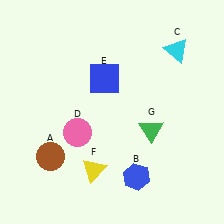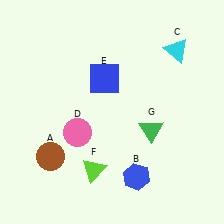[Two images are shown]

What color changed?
The triangle (F) changed from yellow in Image 1 to lime in Image 2.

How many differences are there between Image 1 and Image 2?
There is 1 difference between the two images.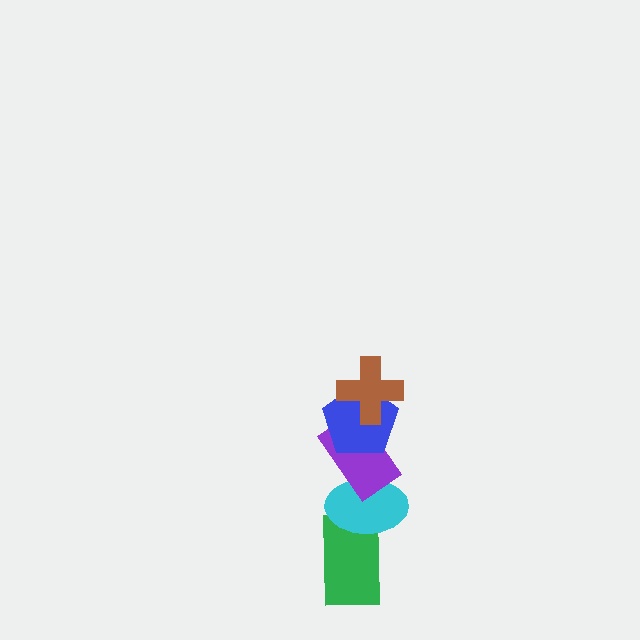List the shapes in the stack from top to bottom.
From top to bottom: the brown cross, the blue pentagon, the purple rectangle, the cyan ellipse, the green rectangle.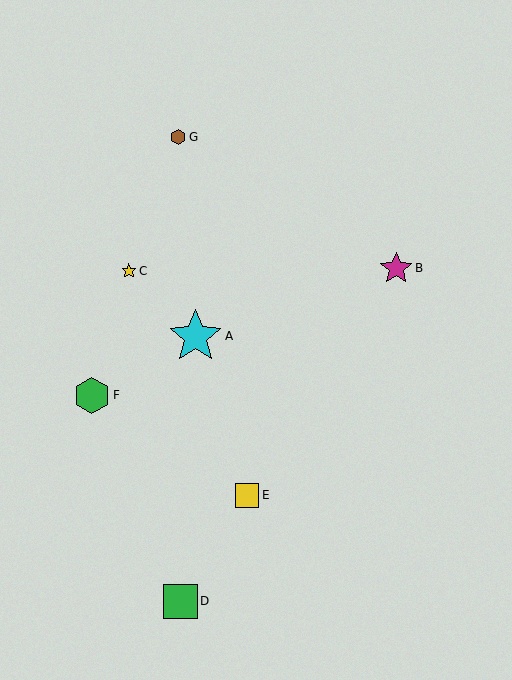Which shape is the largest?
The cyan star (labeled A) is the largest.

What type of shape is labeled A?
Shape A is a cyan star.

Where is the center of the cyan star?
The center of the cyan star is at (196, 336).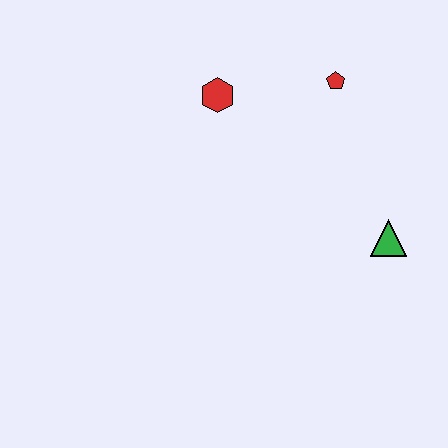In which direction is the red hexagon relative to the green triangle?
The red hexagon is to the left of the green triangle.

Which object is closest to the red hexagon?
The red pentagon is closest to the red hexagon.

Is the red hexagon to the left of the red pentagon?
Yes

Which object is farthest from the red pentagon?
The green triangle is farthest from the red pentagon.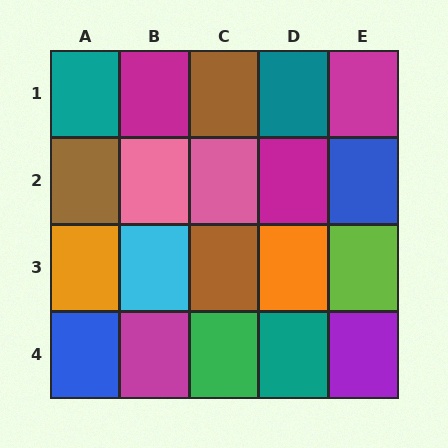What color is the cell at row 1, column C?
Brown.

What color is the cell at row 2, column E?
Blue.